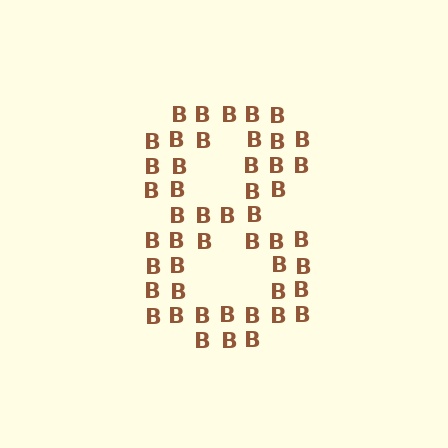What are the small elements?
The small elements are letter B's.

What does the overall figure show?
The overall figure shows the digit 8.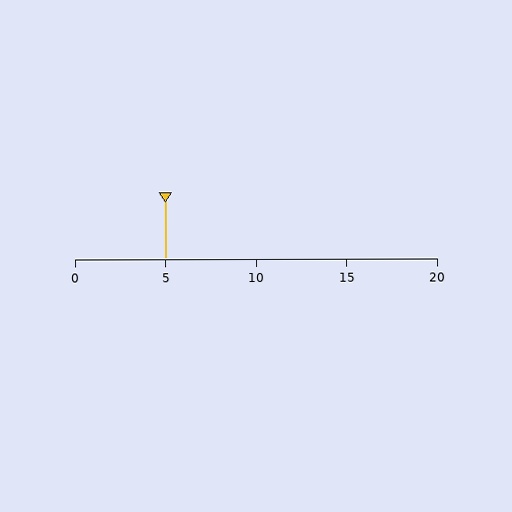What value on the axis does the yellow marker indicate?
The marker indicates approximately 5.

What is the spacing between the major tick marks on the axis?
The major ticks are spaced 5 apart.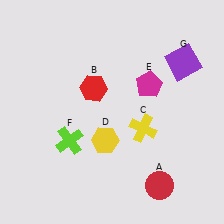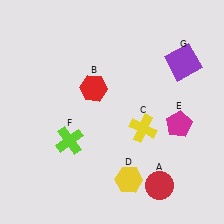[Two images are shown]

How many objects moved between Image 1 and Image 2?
2 objects moved between the two images.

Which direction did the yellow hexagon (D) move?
The yellow hexagon (D) moved down.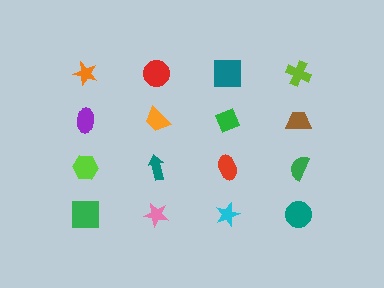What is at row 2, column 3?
A green diamond.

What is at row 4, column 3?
A cyan star.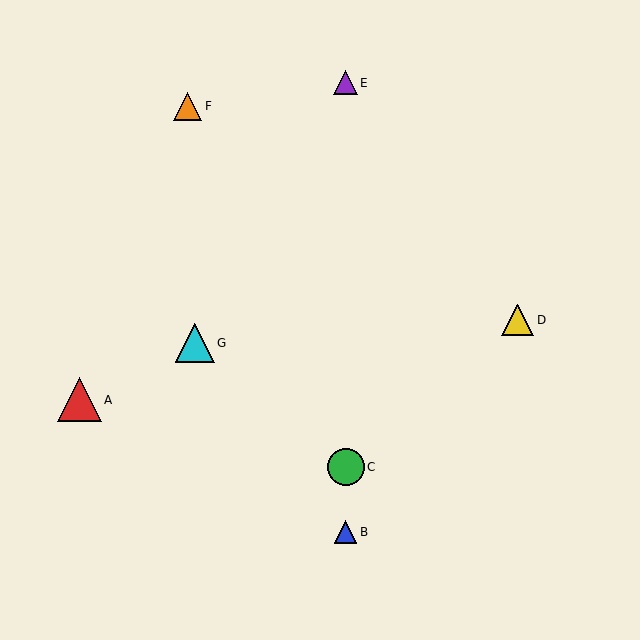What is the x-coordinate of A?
Object A is at x≈80.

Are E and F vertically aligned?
No, E is at x≈346 and F is at x≈188.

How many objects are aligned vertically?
3 objects (B, C, E) are aligned vertically.